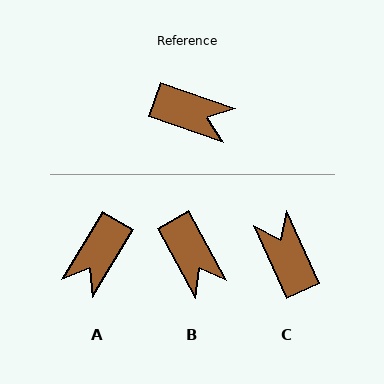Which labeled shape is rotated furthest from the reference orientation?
C, about 134 degrees away.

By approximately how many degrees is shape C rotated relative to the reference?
Approximately 134 degrees counter-clockwise.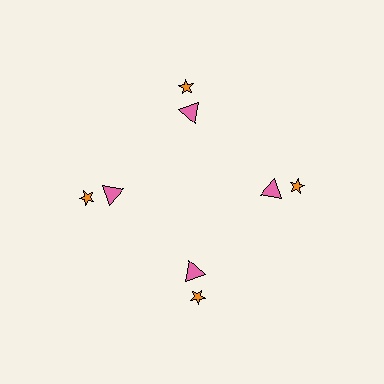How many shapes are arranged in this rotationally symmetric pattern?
There are 8 shapes, arranged in 4 groups of 2.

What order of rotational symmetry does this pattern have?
This pattern has 4-fold rotational symmetry.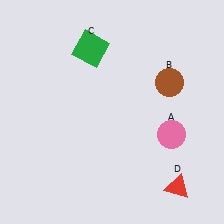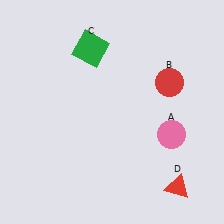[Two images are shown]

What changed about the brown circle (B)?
In Image 1, B is brown. In Image 2, it changed to red.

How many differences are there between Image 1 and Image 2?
There is 1 difference between the two images.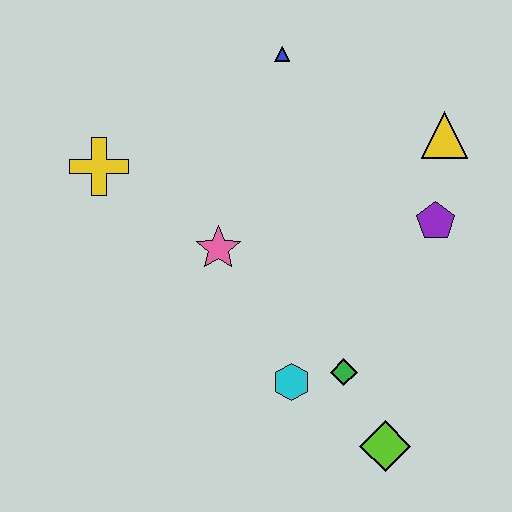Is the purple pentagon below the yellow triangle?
Yes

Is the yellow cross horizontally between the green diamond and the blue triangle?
No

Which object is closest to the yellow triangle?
The purple pentagon is closest to the yellow triangle.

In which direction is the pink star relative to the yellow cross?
The pink star is to the right of the yellow cross.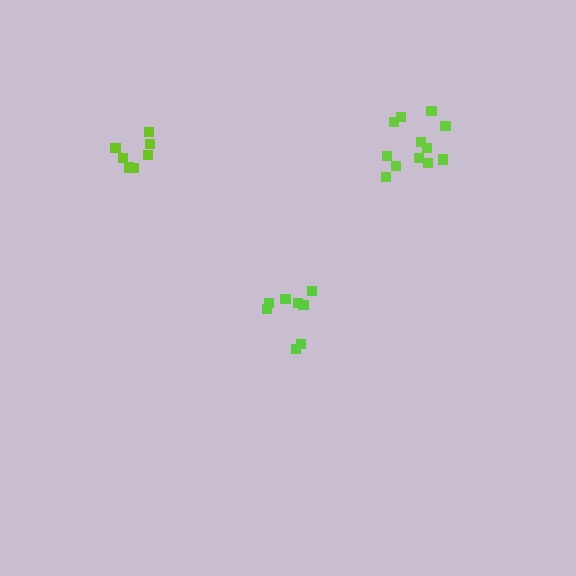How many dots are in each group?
Group 1: 8 dots, Group 2: 12 dots, Group 3: 7 dots (27 total).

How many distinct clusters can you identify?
There are 3 distinct clusters.